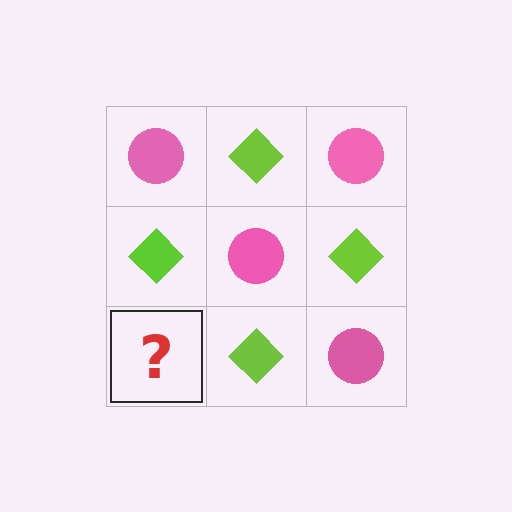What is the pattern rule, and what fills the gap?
The rule is that it alternates pink circle and lime diamond in a checkerboard pattern. The gap should be filled with a pink circle.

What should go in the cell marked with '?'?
The missing cell should contain a pink circle.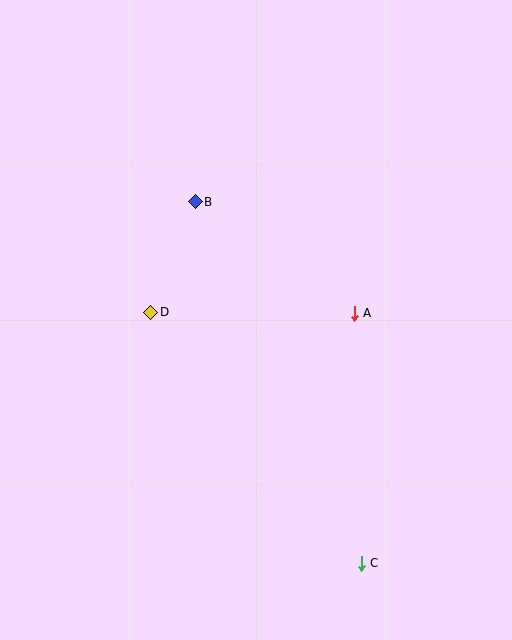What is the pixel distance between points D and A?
The distance between D and A is 203 pixels.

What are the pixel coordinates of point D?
Point D is at (151, 312).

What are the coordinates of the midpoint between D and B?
The midpoint between D and B is at (173, 257).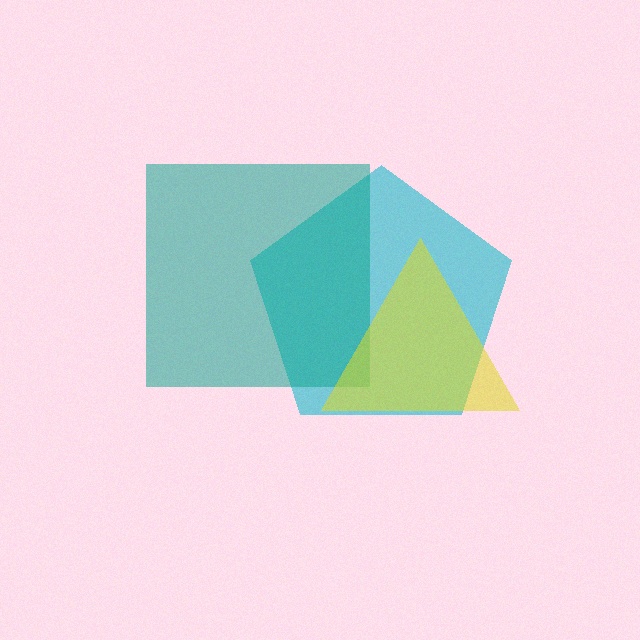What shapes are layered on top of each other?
The layered shapes are: a cyan pentagon, a teal square, a yellow triangle.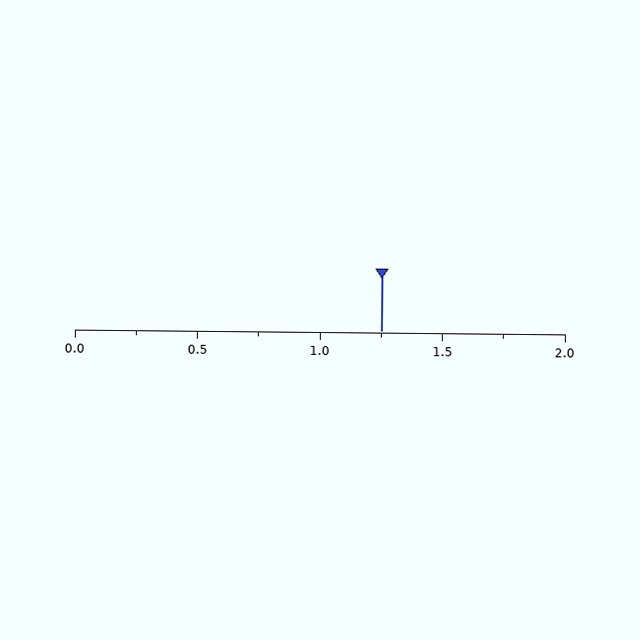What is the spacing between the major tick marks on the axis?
The major ticks are spaced 0.5 apart.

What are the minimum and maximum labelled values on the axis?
The axis runs from 0.0 to 2.0.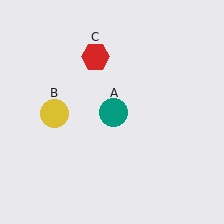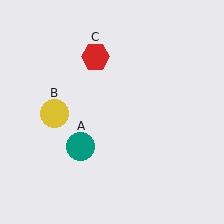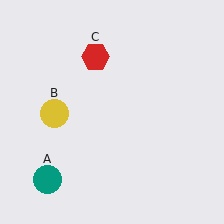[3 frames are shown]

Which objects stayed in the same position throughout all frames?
Yellow circle (object B) and red hexagon (object C) remained stationary.